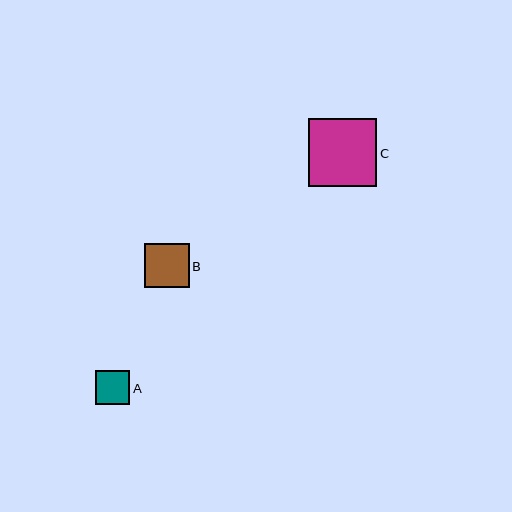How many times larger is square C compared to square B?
Square C is approximately 1.5 times the size of square B.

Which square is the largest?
Square C is the largest with a size of approximately 68 pixels.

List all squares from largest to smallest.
From largest to smallest: C, B, A.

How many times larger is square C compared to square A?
Square C is approximately 2.0 times the size of square A.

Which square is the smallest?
Square A is the smallest with a size of approximately 34 pixels.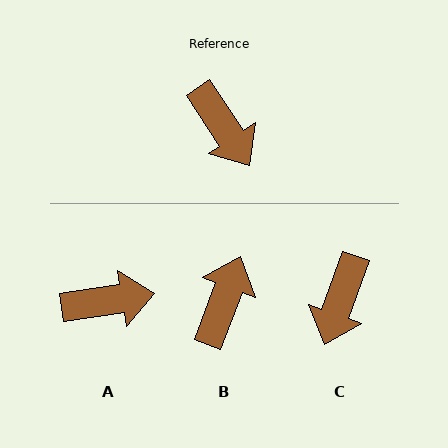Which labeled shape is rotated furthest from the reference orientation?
B, about 126 degrees away.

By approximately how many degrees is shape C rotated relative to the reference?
Approximately 53 degrees clockwise.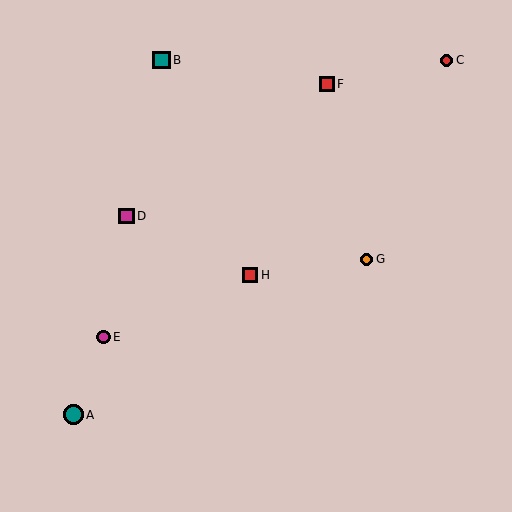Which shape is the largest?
The teal circle (labeled A) is the largest.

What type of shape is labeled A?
Shape A is a teal circle.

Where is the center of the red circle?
The center of the red circle is at (446, 60).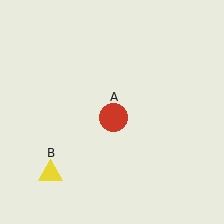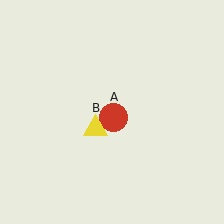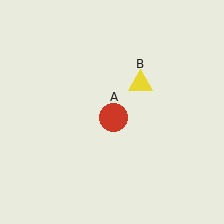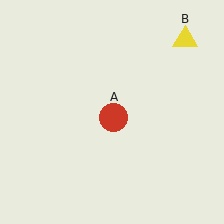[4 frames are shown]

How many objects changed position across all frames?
1 object changed position: yellow triangle (object B).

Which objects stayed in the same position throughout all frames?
Red circle (object A) remained stationary.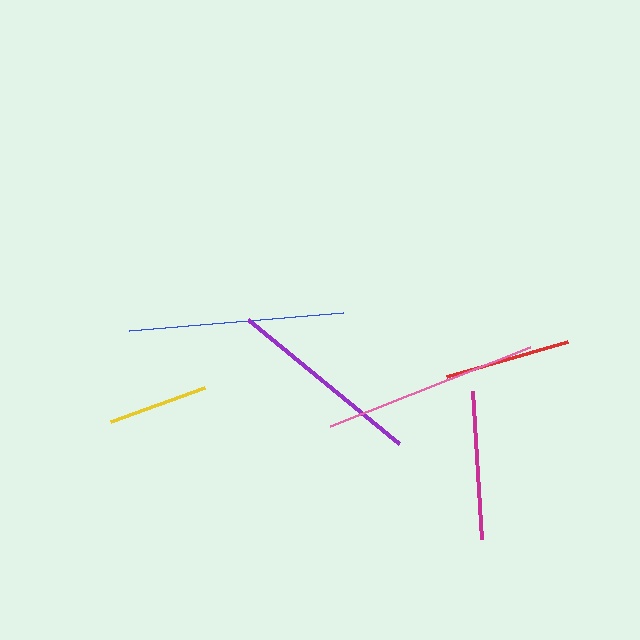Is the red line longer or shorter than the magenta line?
The magenta line is longer than the red line.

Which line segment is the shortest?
The yellow line is the shortest at approximately 100 pixels.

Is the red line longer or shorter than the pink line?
The pink line is longer than the red line.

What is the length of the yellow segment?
The yellow segment is approximately 100 pixels long.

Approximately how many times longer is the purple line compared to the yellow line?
The purple line is approximately 1.9 times the length of the yellow line.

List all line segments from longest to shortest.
From longest to shortest: pink, blue, purple, magenta, red, yellow.